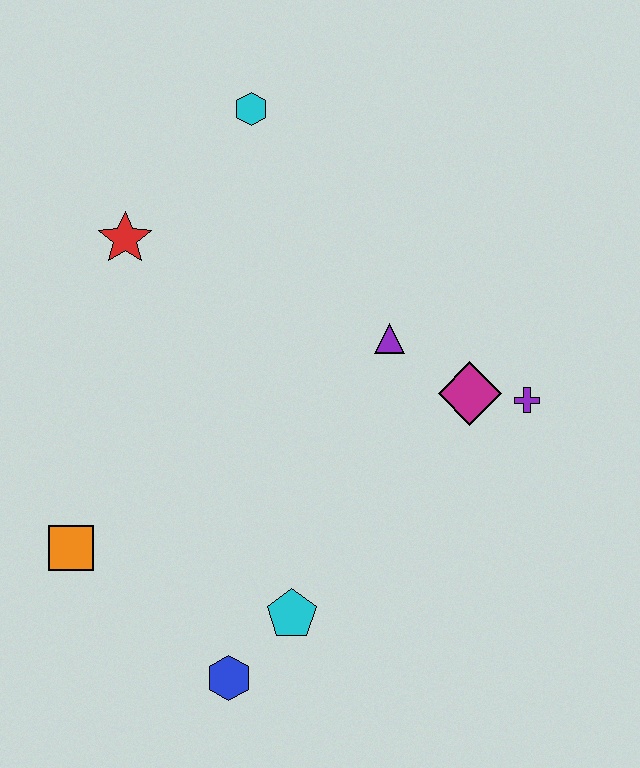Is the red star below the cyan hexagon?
Yes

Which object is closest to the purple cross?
The magenta diamond is closest to the purple cross.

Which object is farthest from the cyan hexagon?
The blue hexagon is farthest from the cyan hexagon.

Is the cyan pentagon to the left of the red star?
No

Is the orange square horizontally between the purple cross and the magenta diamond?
No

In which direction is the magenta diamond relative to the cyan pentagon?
The magenta diamond is above the cyan pentagon.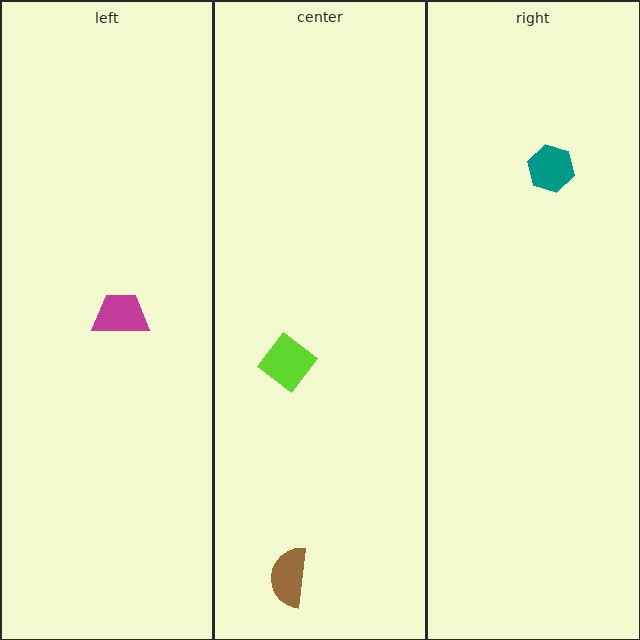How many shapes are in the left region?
1.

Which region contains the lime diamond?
The center region.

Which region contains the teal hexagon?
The right region.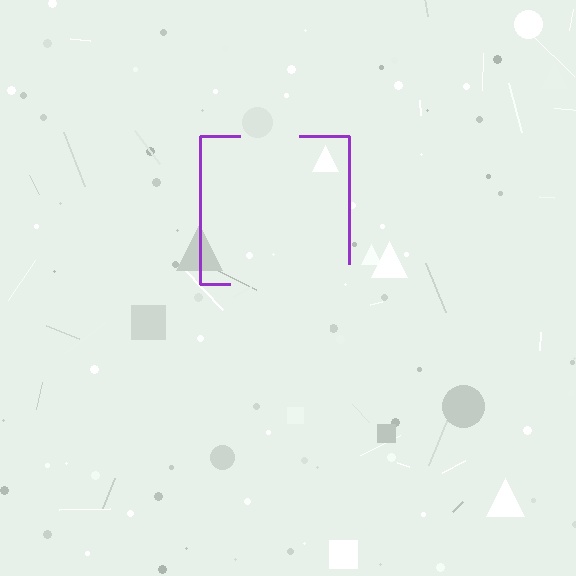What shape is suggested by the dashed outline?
The dashed outline suggests a square.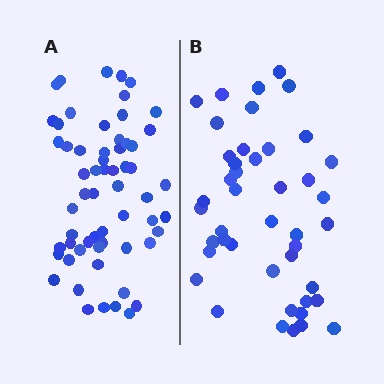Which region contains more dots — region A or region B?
Region A (the left region) has more dots.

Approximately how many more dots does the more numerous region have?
Region A has approximately 15 more dots than region B.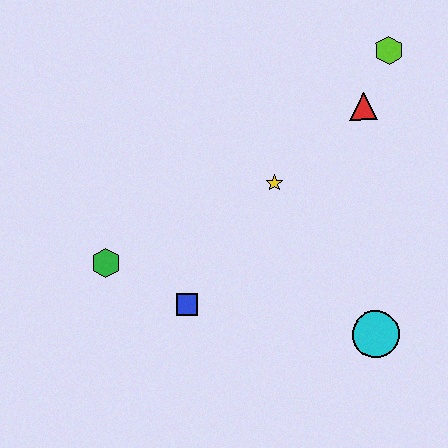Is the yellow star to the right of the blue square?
Yes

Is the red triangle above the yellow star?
Yes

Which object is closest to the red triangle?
The lime hexagon is closest to the red triangle.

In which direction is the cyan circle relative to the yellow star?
The cyan circle is below the yellow star.